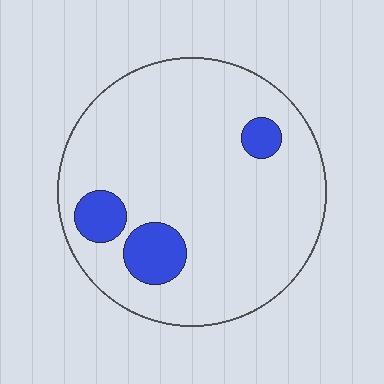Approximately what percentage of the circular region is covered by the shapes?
Approximately 10%.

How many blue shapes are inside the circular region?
3.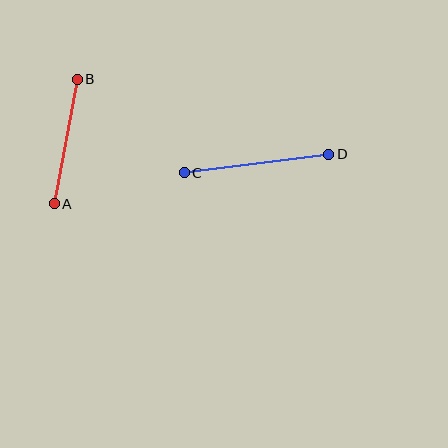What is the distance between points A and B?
The distance is approximately 127 pixels.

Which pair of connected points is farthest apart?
Points C and D are farthest apart.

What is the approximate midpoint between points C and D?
The midpoint is at approximately (257, 164) pixels.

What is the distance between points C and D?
The distance is approximately 146 pixels.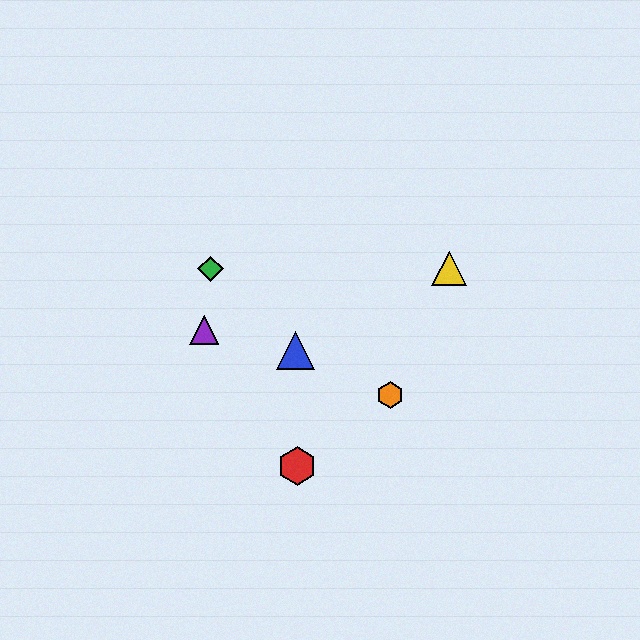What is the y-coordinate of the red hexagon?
The red hexagon is at y≈466.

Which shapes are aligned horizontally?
The green diamond, the yellow triangle are aligned horizontally.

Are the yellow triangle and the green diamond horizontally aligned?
Yes, both are at y≈269.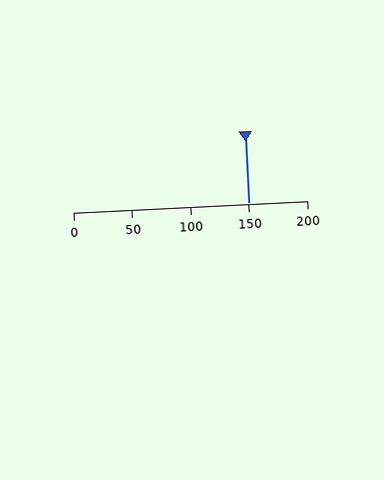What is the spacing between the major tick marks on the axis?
The major ticks are spaced 50 apart.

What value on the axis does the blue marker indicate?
The marker indicates approximately 150.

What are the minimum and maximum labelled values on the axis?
The axis runs from 0 to 200.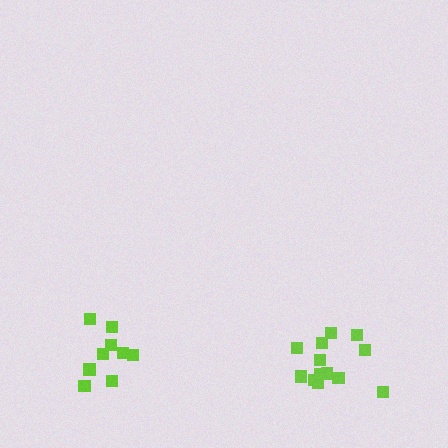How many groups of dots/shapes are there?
There are 2 groups.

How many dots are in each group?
Group 1: 9 dots, Group 2: 13 dots (22 total).